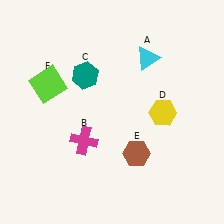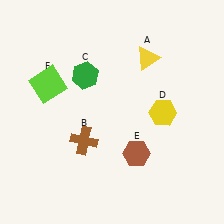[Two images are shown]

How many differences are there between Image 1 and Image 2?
There are 3 differences between the two images.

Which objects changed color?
A changed from cyan to yellow. B changed from magenta to brown. C changed from teal to green.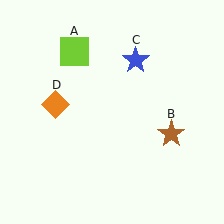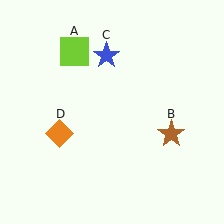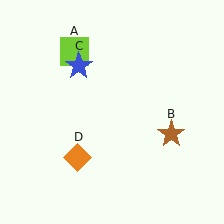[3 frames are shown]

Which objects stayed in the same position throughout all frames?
Lime square (object A) and brown star (object B) remained stationary.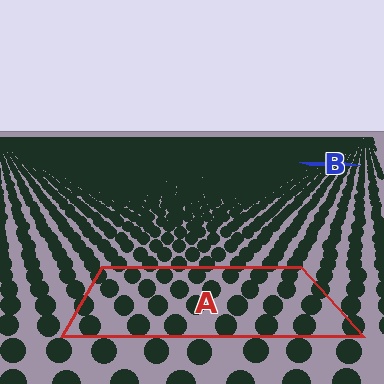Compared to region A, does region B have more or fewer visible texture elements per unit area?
Region B has more texture elements per unit area — they are packed more densely because it is farther away.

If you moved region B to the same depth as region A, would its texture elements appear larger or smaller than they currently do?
They would appear larger. At a closer depth, the same texture elements are projected at a bigger on-screen size.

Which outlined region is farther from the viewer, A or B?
Region B is farther from the viewer — the texture elements inside it appear smaller and more densely packed.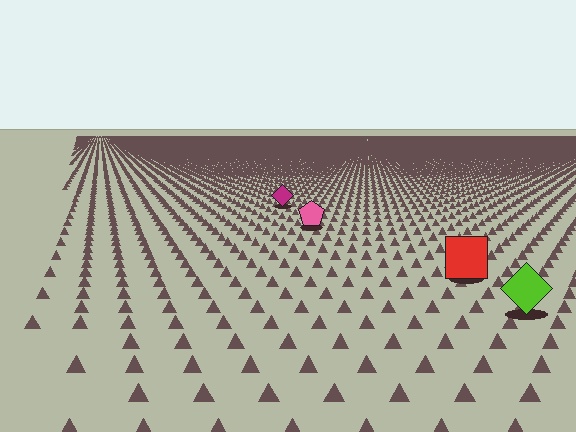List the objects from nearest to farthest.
From nearest to farthest: the lime diamond, the red square, the pink pentagon, the magenta diamond.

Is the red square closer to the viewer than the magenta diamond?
Yes. The red square is closer — you can tell from the texture gradient: the ground texture is coarser near it.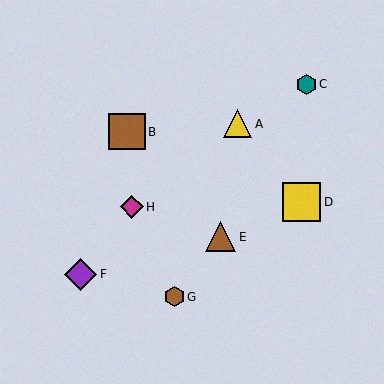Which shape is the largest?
The yellow square (labeled D) is the largest.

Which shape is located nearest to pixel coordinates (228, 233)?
The brown triangle (labeled E) at (221, 237) is nearest to that location.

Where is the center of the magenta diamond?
The center of the magenta diamond is at (132, 207).